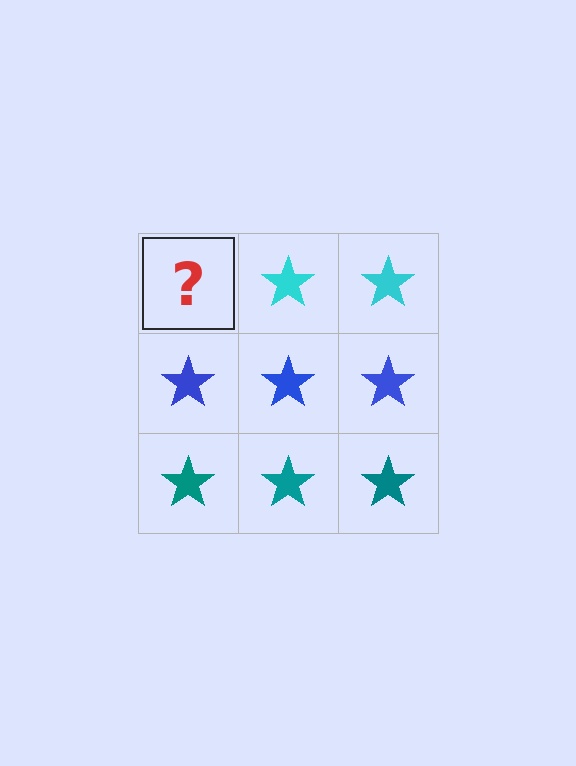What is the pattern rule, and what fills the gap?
The rule is that each row has a consistent color. The gap should be filled with a cyan star.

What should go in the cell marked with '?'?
The missing cell should contain a cyan star.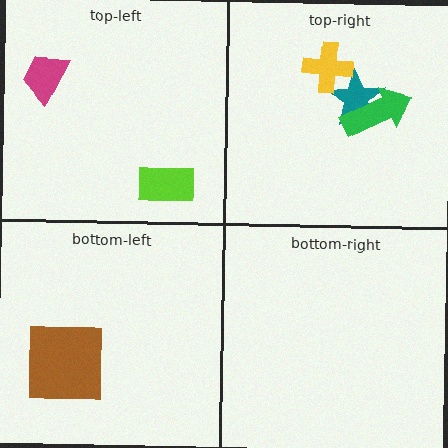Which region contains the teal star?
The top-right region.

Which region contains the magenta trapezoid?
The top-left region.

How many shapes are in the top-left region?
2.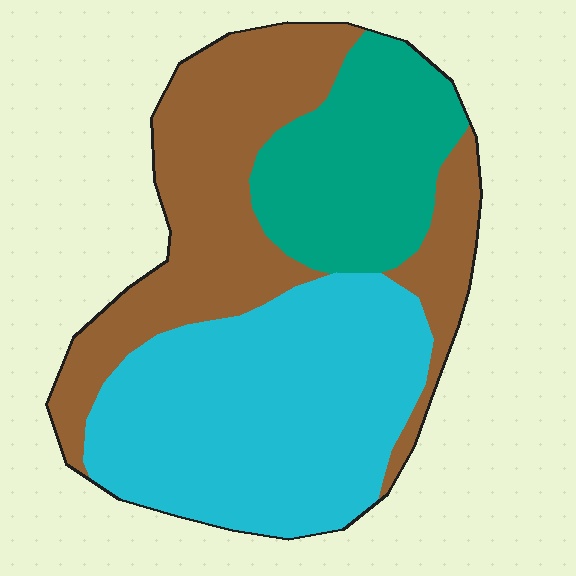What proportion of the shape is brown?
Brown takes up about three eighths (3/8) of the shape.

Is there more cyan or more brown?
Cyan.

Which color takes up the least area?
Teal, at roughly 20%.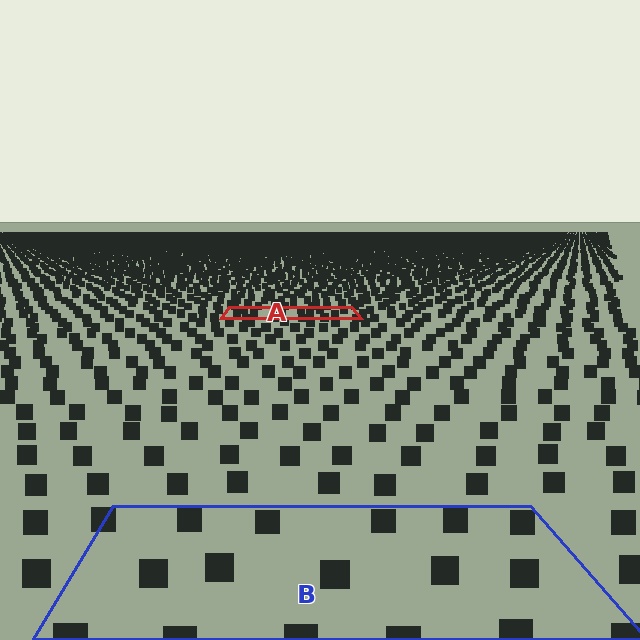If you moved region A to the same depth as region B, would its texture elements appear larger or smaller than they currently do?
They would appear larger. At a closer depth, the same texture elements are projected at a bigger on-screen size.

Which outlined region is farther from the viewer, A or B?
Region A is farther from the viewer — the texture elements inside it appear smaller and more densely packed.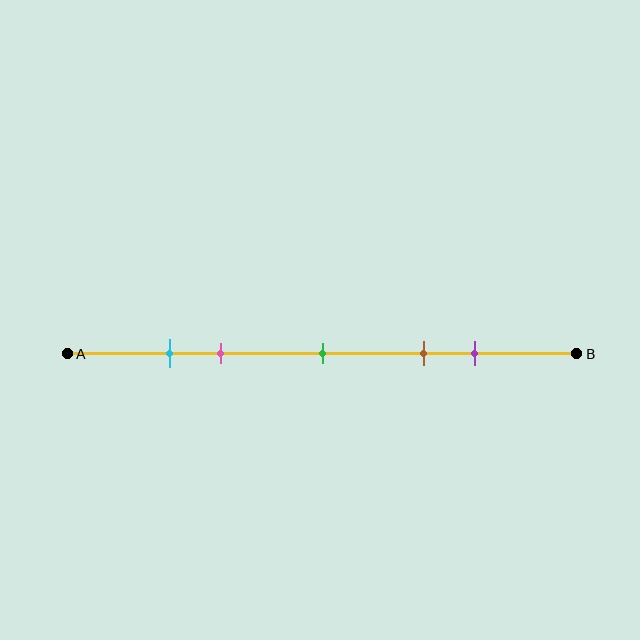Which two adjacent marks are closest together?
The cyan and pink marks are the closest adjacent pair.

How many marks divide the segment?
There are 5 marks dividing the segment.